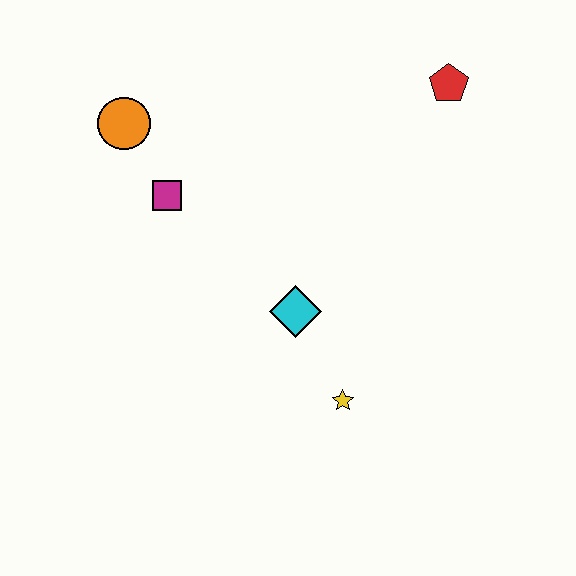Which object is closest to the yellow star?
The cyan diamond is closest to the yellow star.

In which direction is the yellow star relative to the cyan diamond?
The yellow star is below the cyan diamond.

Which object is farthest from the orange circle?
The yellow star is farthest from the orange circle.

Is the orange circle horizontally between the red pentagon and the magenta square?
No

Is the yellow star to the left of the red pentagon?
Yes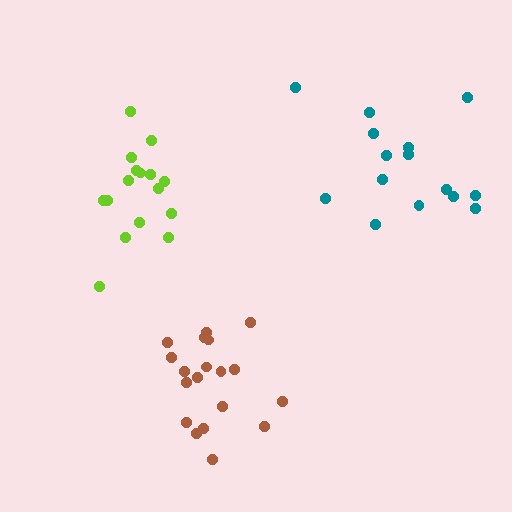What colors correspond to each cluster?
The clusters are colored: lime, brown, teal.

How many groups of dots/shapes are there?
There are 3 groups.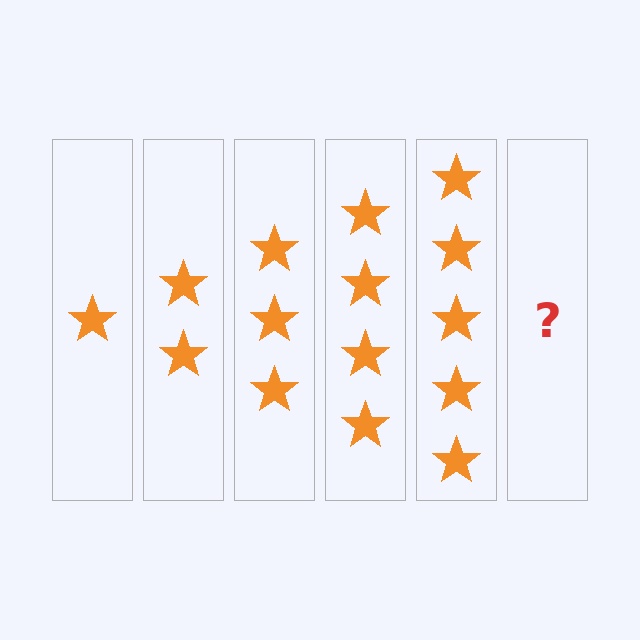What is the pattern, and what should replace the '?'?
The pattern is that each step adds one more star. The '?' should be 6 stars.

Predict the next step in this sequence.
The next step is 6 stars.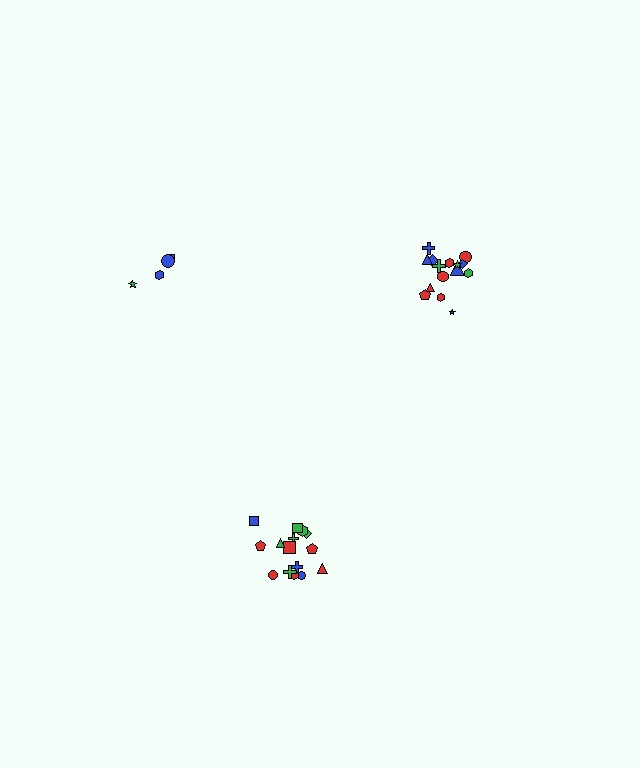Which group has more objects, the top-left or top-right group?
The top-right group.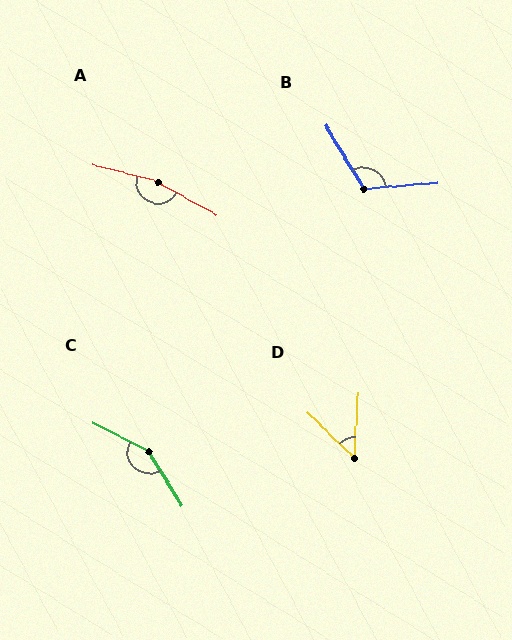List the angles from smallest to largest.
D (48°), B (117°), C (149°), A (166°).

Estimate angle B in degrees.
Approximately 117 degrees.